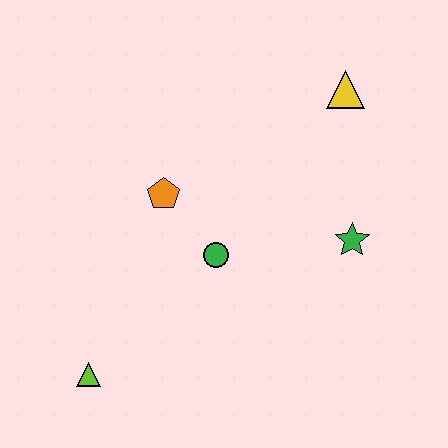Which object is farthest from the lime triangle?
The yellow triangle is farthest from the lime triangle.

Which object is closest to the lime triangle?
The green circle is closest to the lime triangle.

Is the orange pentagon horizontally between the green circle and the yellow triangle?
No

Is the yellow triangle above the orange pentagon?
Yes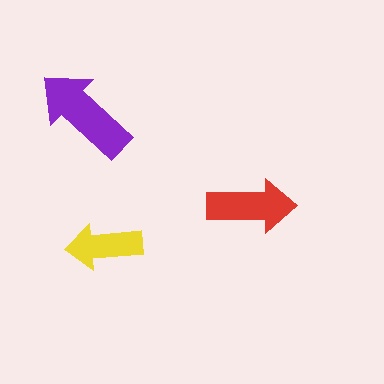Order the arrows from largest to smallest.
the purple one, the red one, the yellow one.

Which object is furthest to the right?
The red arrow is rightmost.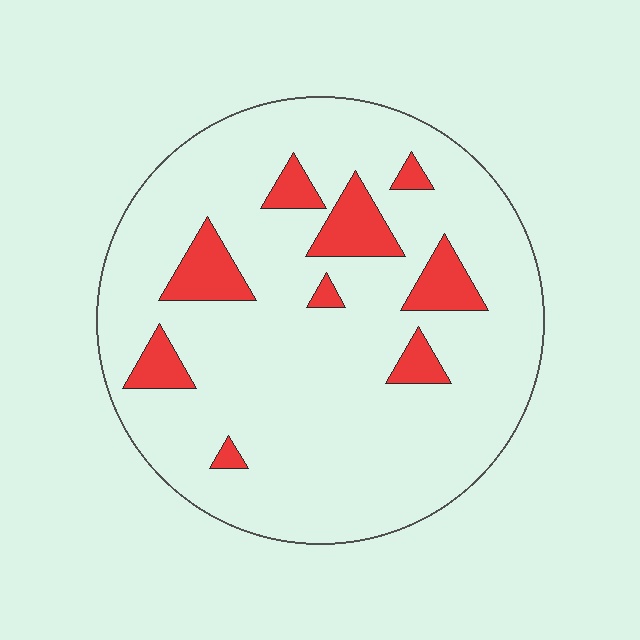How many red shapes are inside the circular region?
9.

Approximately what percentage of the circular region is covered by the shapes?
Approximately 15%.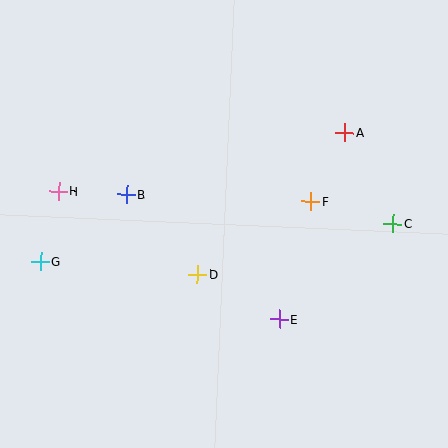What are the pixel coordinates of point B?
Point B is at (126, 194).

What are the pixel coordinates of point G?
Point G is at (40, 261).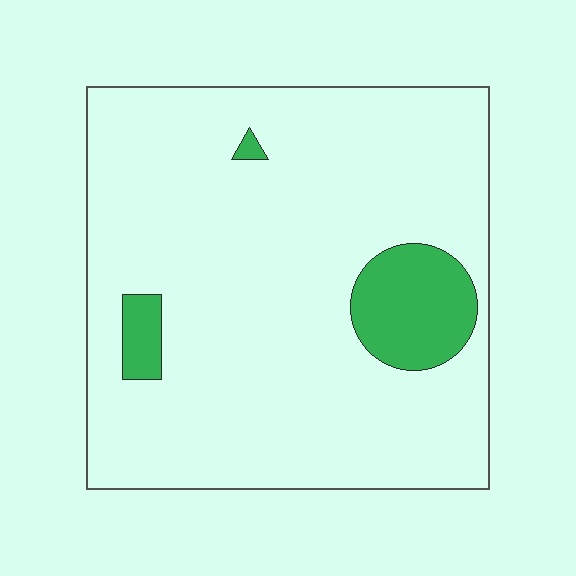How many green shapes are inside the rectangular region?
3.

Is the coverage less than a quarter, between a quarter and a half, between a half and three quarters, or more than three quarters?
Less than a quarter.